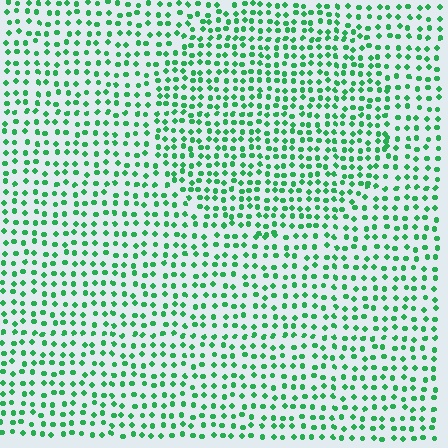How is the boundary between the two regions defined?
The boundary is defined by a change in element density (approximately 1.4x ratio). All elements are the same color, size, and shape.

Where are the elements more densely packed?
The elements are more densely packed inside the circle boundary.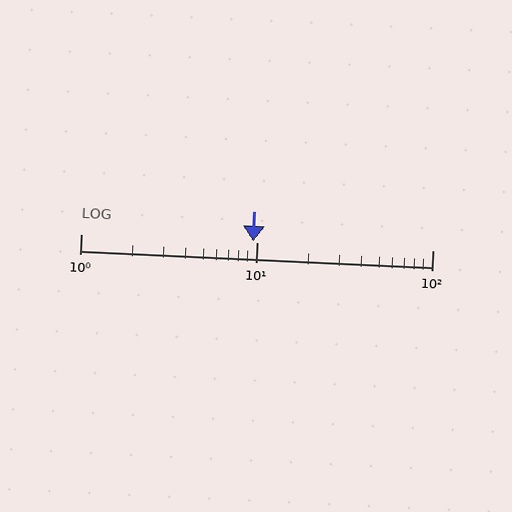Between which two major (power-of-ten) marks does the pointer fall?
The pointer is between 1 and 10.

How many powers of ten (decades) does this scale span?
The scale spans 2 decades, from 1 to 100.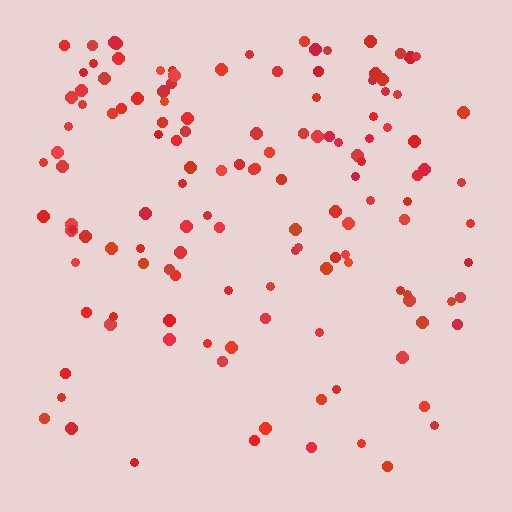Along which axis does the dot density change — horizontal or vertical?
Vertical.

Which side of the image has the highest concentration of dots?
The top.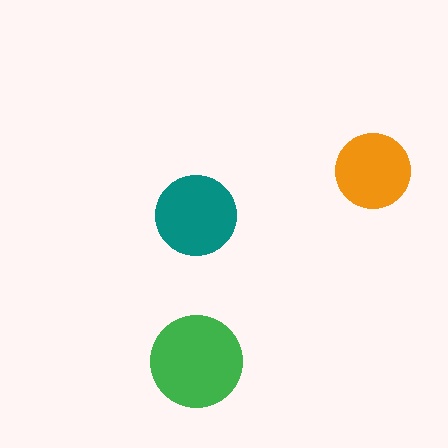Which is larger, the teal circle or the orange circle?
The teal one.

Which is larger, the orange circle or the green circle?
The green one.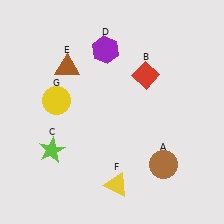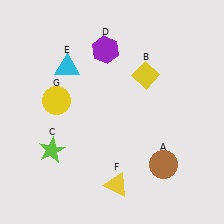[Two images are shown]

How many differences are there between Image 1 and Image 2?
There are 2 differences between the two images.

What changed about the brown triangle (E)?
In Image 1, E is brown. In Image 2, it changed to cyan.